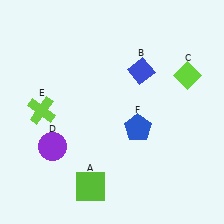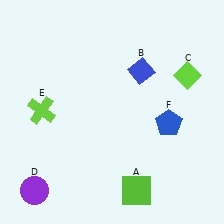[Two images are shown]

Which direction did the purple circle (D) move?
The purple circle (D) moved down.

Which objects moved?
The objects that moved are: the lime square (A), the purple circle (D), the blue pentagon (F).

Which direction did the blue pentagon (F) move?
The blue pentagon (F) moved right.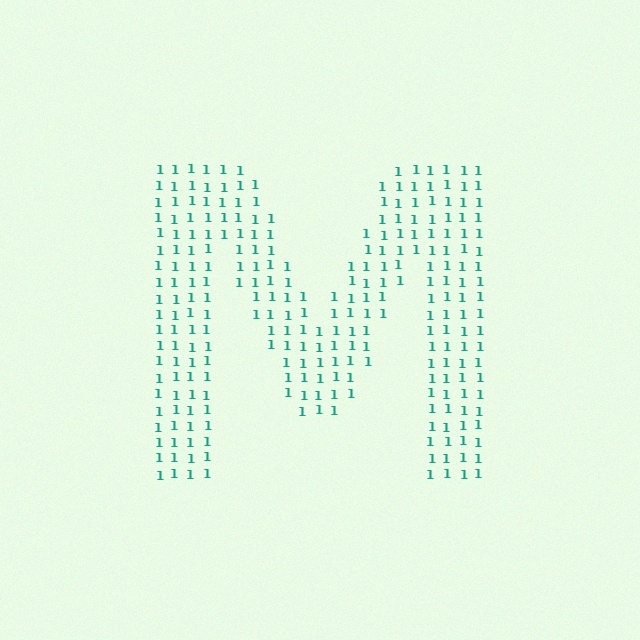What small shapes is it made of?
It is made of small digit 1's.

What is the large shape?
The large shape is the letter M.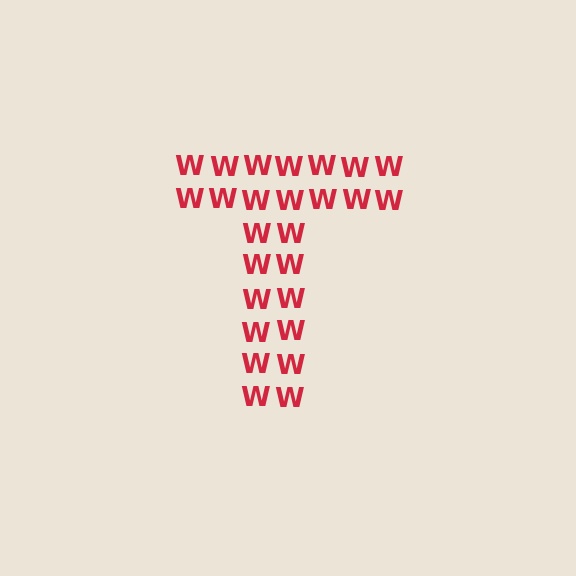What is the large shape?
The large shape is the letter T.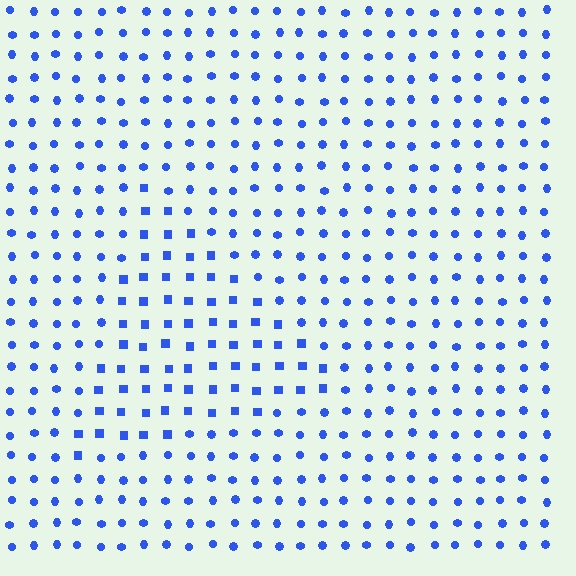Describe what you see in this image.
The image is filled with small blue elements arranged in a uniform grid. A triangle-shaped region contains squares, while the surrounding area contains circles. The boundary is defined purely by the change in element shape.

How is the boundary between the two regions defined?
The boundary is defined by a change in element shape: squares inside vs. circles outside. All elements share the same color and spacing.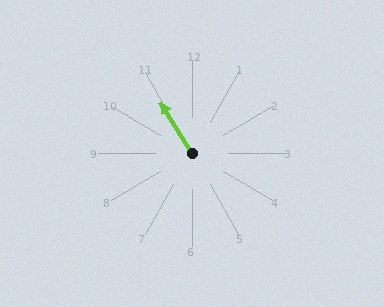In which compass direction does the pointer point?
Northwest.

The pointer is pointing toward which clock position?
Roughly 11 o'clock.